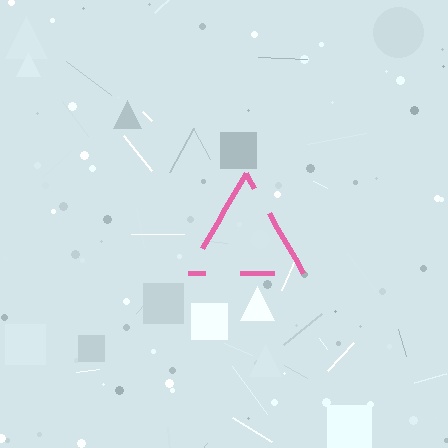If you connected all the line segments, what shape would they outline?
They would outline a triangle.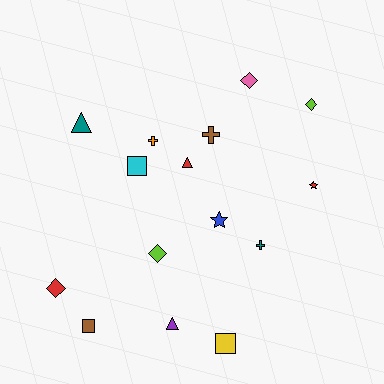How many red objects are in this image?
There are 3 red objects.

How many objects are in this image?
There are 15 objects.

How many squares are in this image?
There are 3 squares.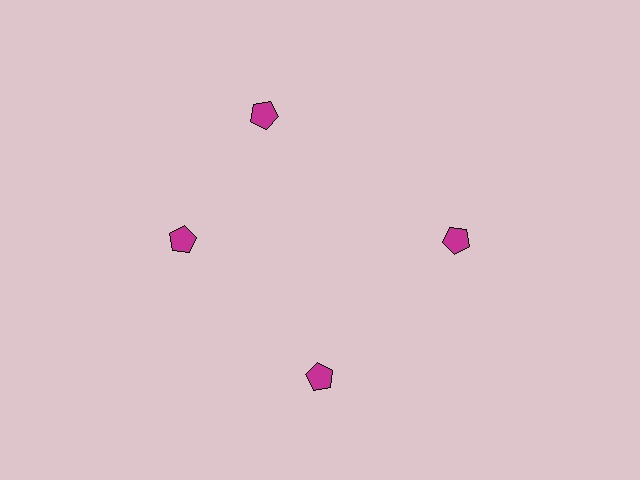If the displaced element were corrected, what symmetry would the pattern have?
It would have 4-fold rotational symmetry — the pattern would map onto itself every 90 degrees.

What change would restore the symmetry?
The symmetry would be restored by rotating it back into even spacing with its neighbors so that all 4 pentagons sit at equal angles and equal distance from the center.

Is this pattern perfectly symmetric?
No. The 4 magenta pentagons are arranged in a ring, but one element near the 12 o'clock position is rotated out of alignment along the ring, breaking the 4-fold rotational symmetry.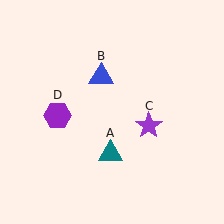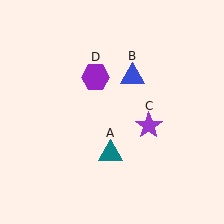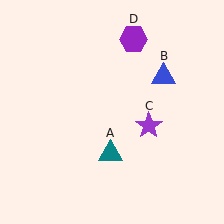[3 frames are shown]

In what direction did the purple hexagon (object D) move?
The purple hexagon (object D) moved up and to the right.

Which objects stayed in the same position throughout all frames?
Teal triangle (object A) and purple star (object C) remained stationary.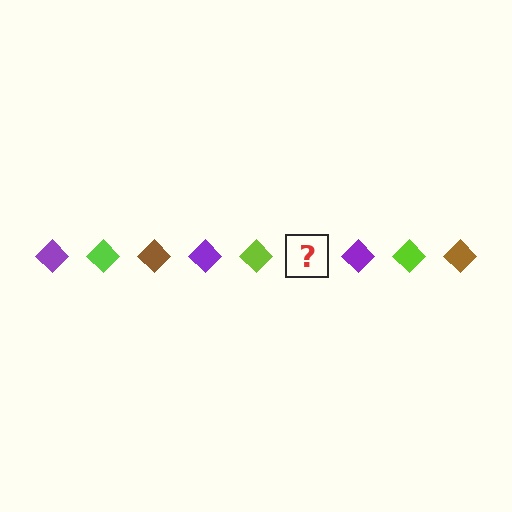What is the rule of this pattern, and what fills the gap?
The rule is that the pattern cycles through purple, lime, brown diamonds. The gap should be filled with a brown diamond.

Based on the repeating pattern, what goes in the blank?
The blank should be a brown diamond.